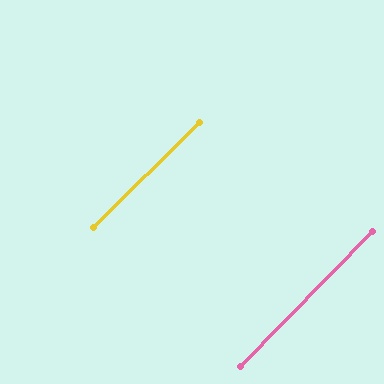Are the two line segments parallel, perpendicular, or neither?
Parallel — their directions differ by only 0.9°.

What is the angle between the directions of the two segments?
Approximately 1 degree.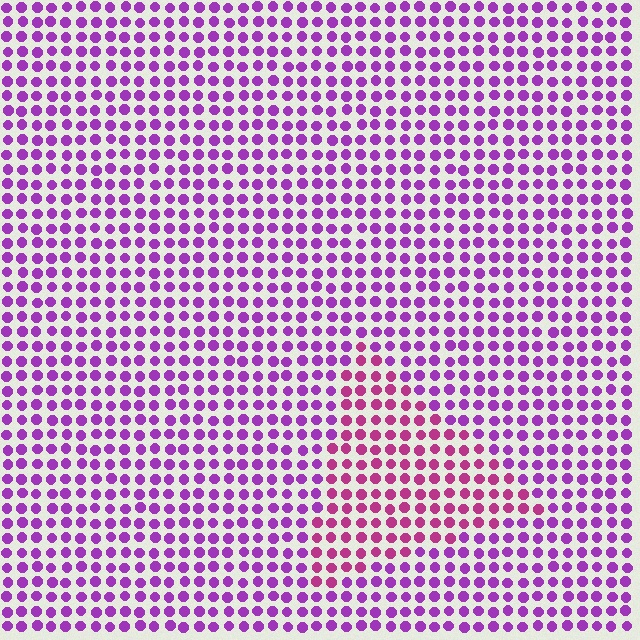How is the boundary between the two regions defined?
The boundary is defined purely by a slight shift in hue (about 34 degrees). Spacing, size, and orientation are identical on both sides.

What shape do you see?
I see a triangle.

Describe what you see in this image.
The image is filled with small purple elements in a uniform arrangement. A triangle-shaped region is visible where the elements are tinted to a slightly different hue, forming a subtle color boundary.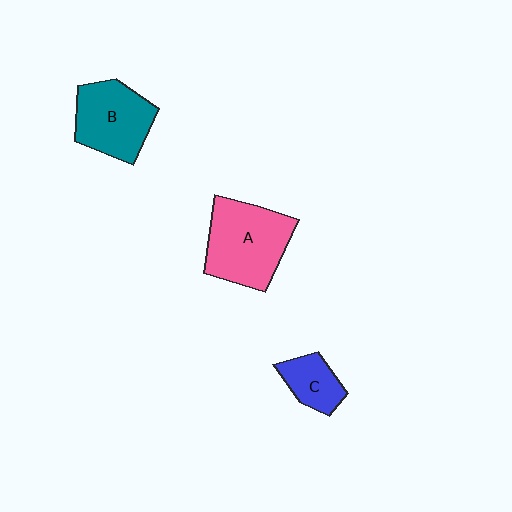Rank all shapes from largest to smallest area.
From largest to smallest: A (pink), B (teal), C (blue).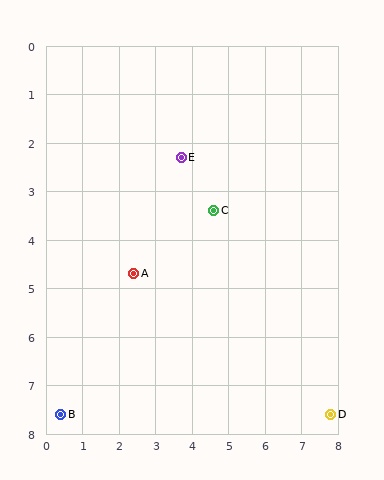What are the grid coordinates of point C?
Point C is at approximately (4.6, 3.4).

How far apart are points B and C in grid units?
Points B and C are about 5.9 grid units apart.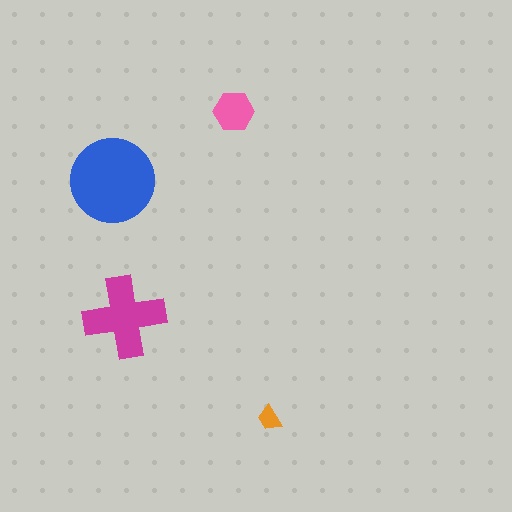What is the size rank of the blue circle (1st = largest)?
1st.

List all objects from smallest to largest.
The orange trapezoid, the pink hexagon, the magenta cross, the blue circle.